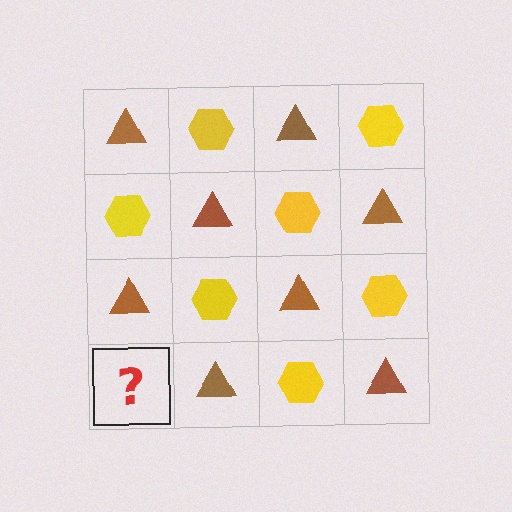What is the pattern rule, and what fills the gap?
The rule is that it alternates brown triangle and yellow hexagon in a checkerboard pattern. The gap should be filled with a yellow hexagon.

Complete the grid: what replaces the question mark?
The question mark should be replaced with a yellow hexagon.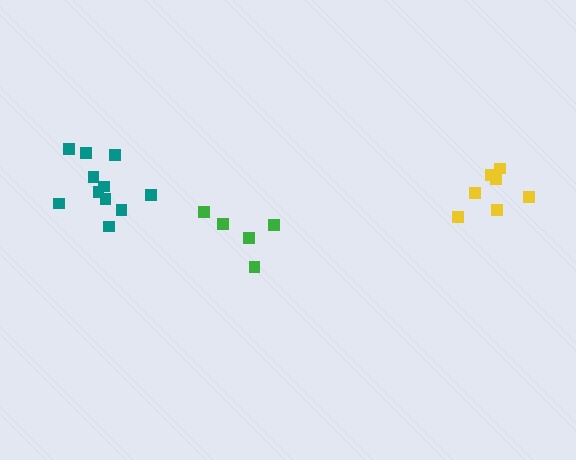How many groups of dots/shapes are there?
There are 3 groups.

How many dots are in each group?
Group 1: 7 dots, Group 2: 5 dots, Group 3: 11 dots (23 total).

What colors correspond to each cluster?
The clusters are colored: yellow, green, teal.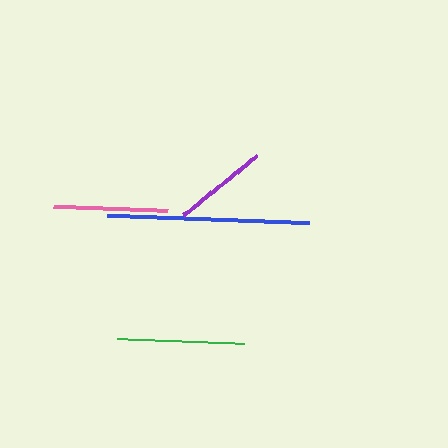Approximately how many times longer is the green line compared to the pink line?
The green line is approximately 1.1 times the length of the pink line.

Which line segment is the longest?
The blue line is the longest at approximately 202 pixels.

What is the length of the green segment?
The green segment is approximately 128 pixels long.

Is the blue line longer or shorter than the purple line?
The blue line is longer than the purple line.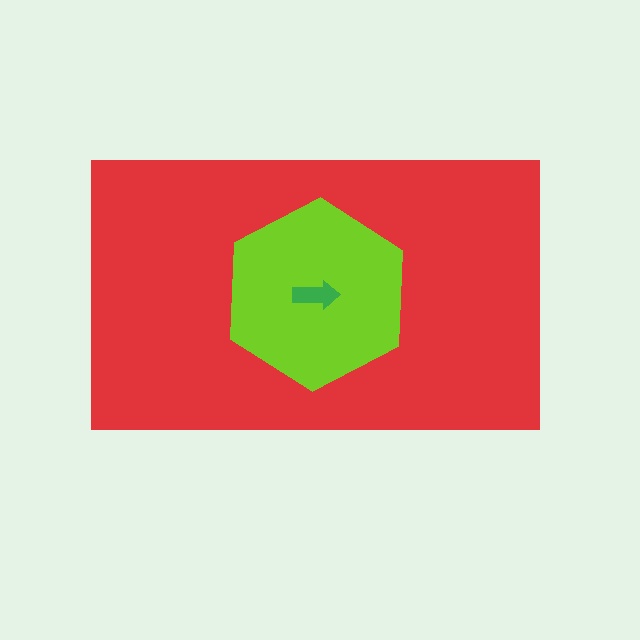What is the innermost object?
The green arrow.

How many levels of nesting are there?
3.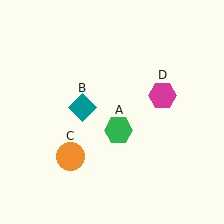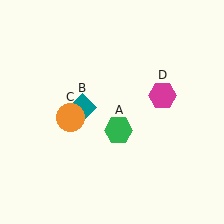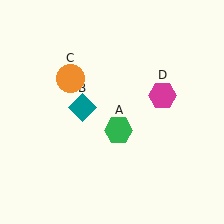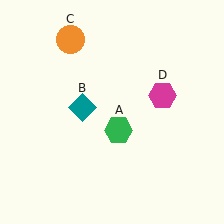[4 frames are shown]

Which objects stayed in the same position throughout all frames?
Green hexagon (object A) and teal diamond (object B) and magenta hexagon (object D) remained stationary.